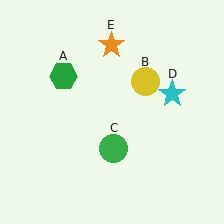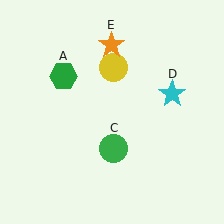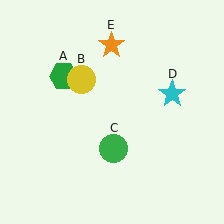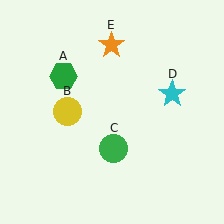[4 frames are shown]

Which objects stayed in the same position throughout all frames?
Green hexagon (object A) and green circle (object C) and cyan star (object D) and orange star (object E) remained stationary.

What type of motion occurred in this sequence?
The yellow circle (object B) rotated counterclockwise around the center of the scene.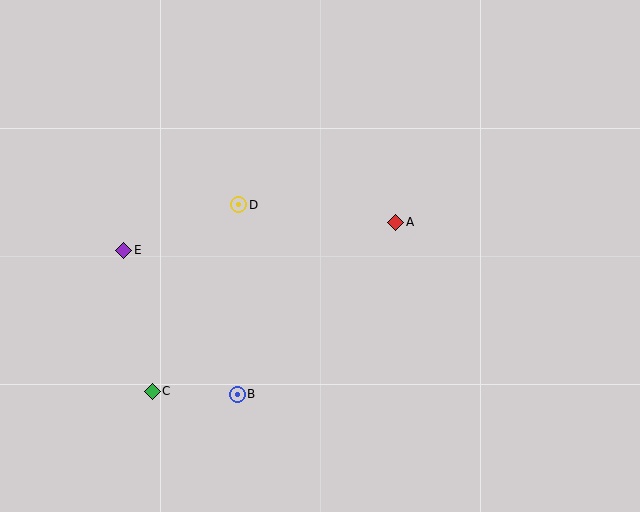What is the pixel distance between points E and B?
The distance between E and B is 184 pixels.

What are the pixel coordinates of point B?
Point B is at (237, 394).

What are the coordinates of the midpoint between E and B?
The midpoint between E and B is at (180, 322).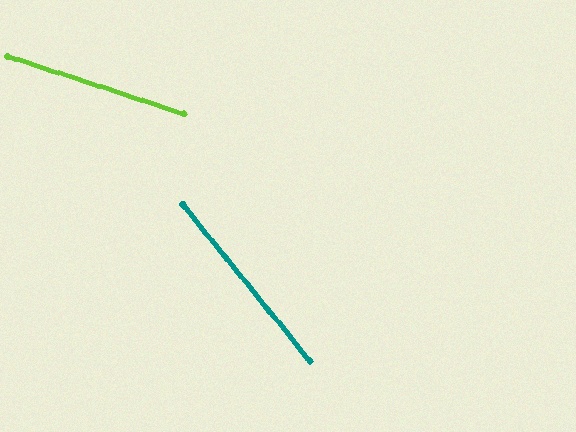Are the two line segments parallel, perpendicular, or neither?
Neither parallel nor perpendicular — they differ by about 33°.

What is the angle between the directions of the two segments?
Approximately 33 degrees.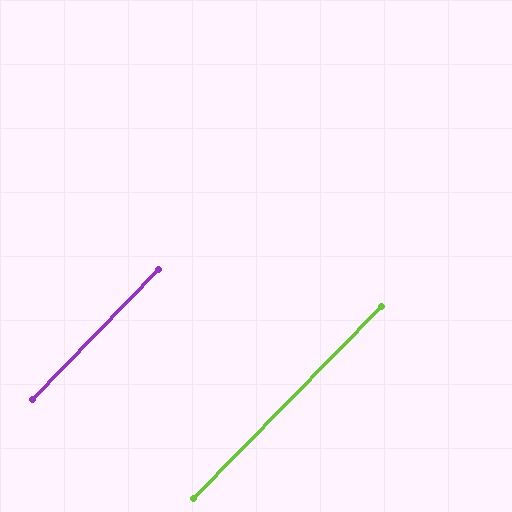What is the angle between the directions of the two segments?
Approximately 0 degrees.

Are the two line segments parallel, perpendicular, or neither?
Parallel — their directions differ by only 0.2°.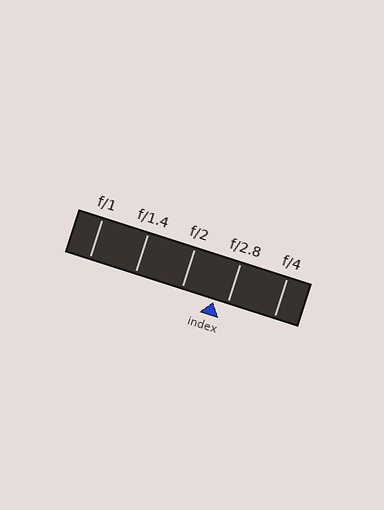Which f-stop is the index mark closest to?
The index mark is closest to f/2.8.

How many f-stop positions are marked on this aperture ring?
There are 5 f-stop positions marked.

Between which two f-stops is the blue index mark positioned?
The index mark is between f/2 and f/2.8.